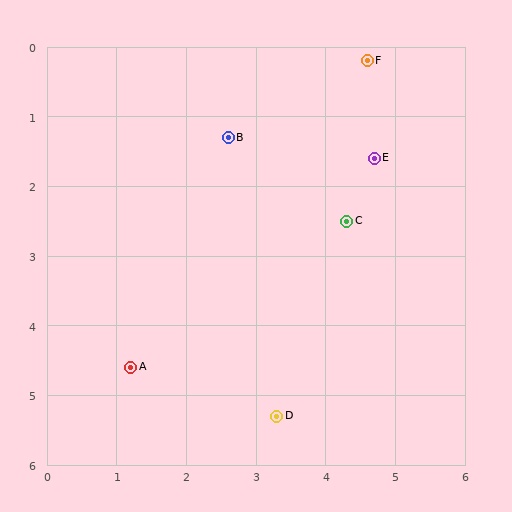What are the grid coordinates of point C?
Point C is at approximately (4.3, 2.5).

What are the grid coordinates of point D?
Point D is at approximately (3.3, 5.3).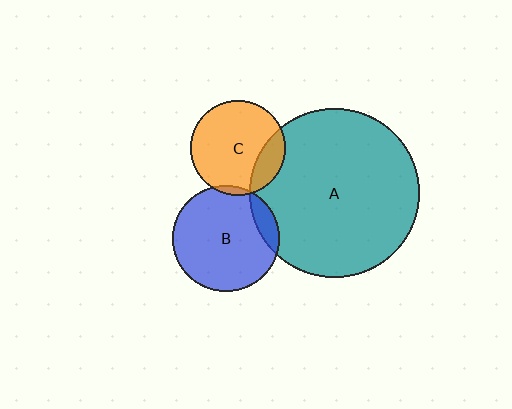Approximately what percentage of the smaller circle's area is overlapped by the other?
Approximately 20%.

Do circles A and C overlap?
Yes.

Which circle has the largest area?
Circle A (teal).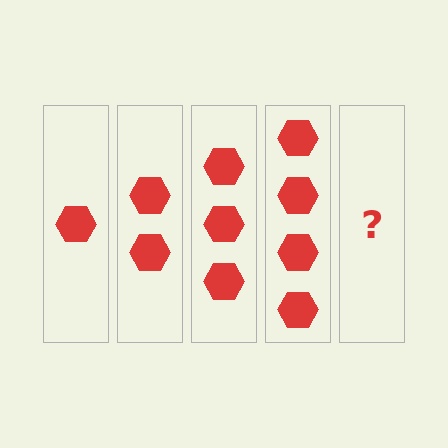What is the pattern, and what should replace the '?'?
The pattern is that each step adds one more hexagon. The '?' should be 5 hexagons.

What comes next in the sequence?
The next element should be 5 hexagons.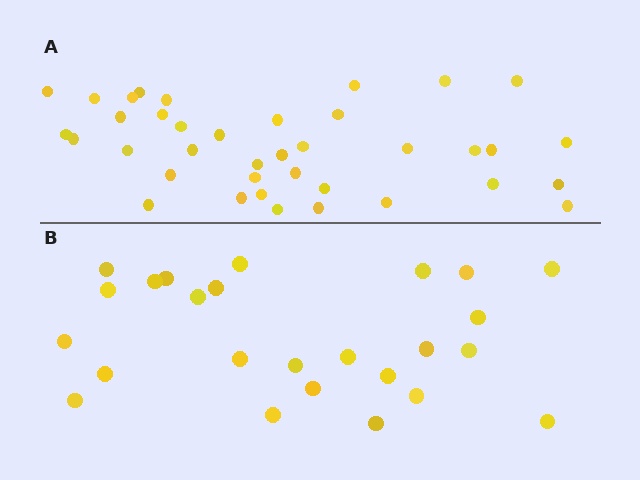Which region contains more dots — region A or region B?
Region A (the top region) has more dots.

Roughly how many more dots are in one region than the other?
Region A has approximately 15 more dots than region B.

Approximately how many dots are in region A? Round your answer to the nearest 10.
About 40 dots. (The exact count is 38, which rounds to 40.)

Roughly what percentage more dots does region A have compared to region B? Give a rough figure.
About 50% more.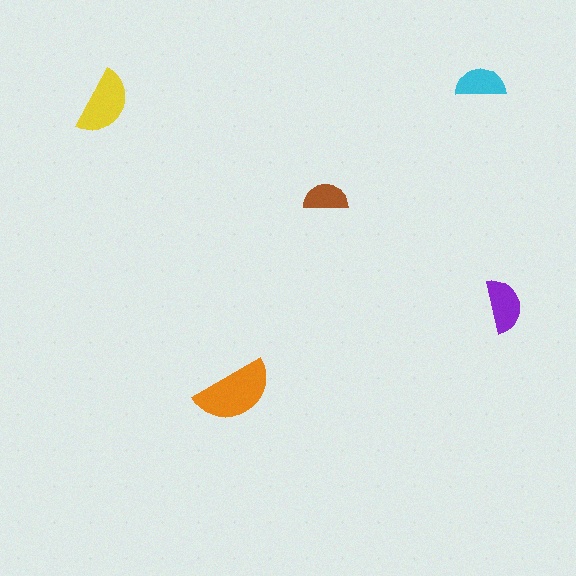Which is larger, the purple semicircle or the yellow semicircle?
The yellow one.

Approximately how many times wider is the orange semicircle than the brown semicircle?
About 2 times wider.